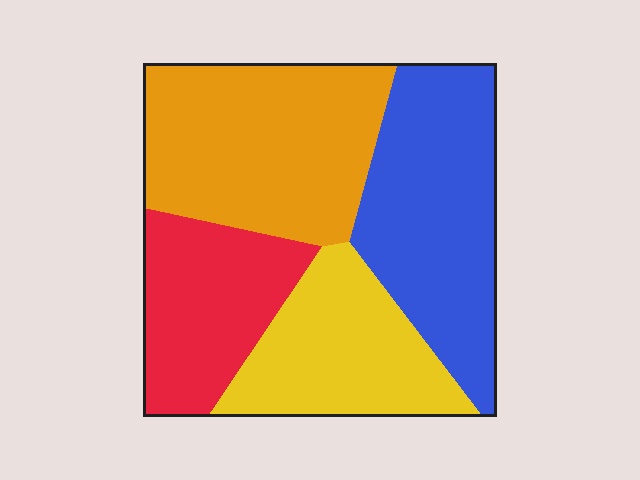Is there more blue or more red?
Blue.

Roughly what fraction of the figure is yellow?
Yellow takes up about one fifth (1/5) of the figure.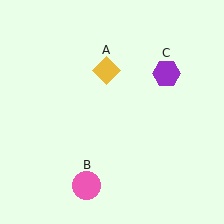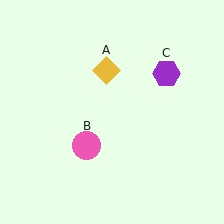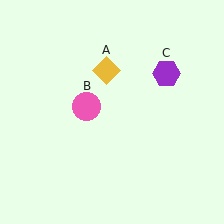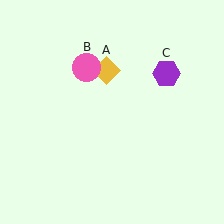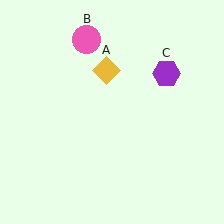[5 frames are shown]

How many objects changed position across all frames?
1 object changed position: pink circle (object B).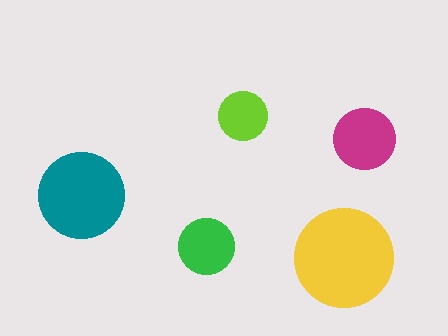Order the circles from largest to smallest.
the yellow one, the teal one, the magenta one, the green one, the lime one.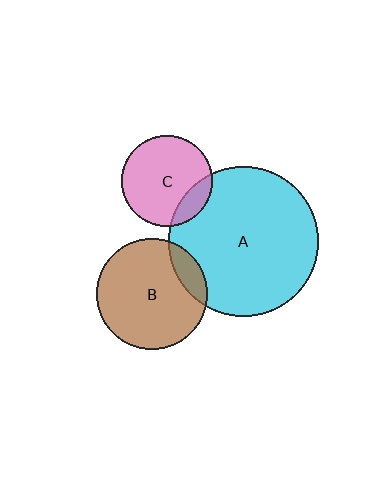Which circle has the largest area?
Circle A (cyan).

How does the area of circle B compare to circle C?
Approximately 1.5 times.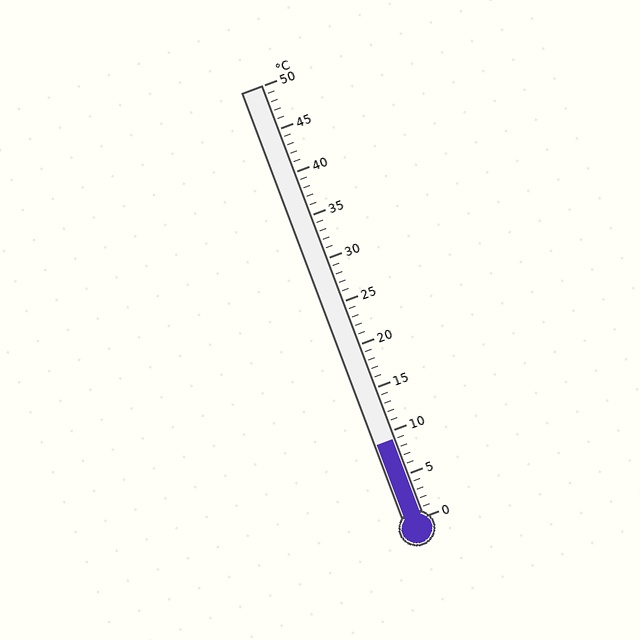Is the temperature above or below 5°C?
The temperature is above 5°C.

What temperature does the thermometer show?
The thermometer shows approximately 9°C.